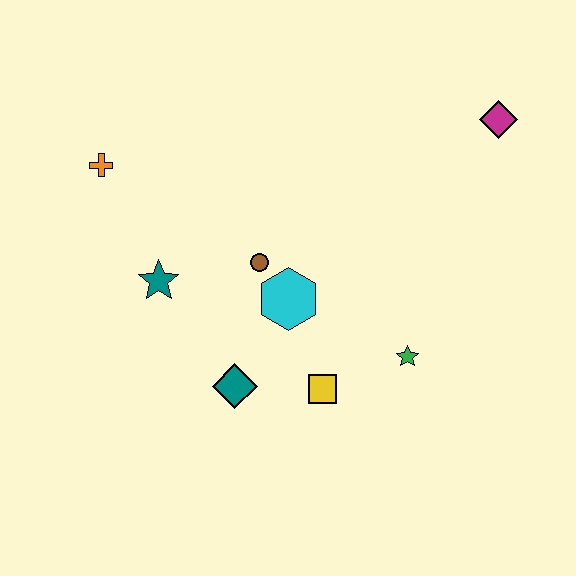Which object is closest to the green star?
The yellow square is closest to the green star.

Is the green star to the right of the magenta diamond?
No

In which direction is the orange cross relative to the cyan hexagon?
The orange cross is to the left of the cyan hexagon.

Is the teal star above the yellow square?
Yes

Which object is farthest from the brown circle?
The magenta diamond is farthest from the brown circle.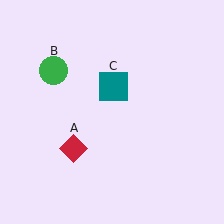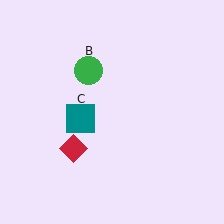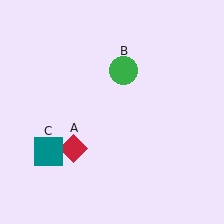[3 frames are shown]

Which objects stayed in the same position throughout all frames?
Red diamond (object A) remained stationary.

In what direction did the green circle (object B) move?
The green circle (object B) moved right.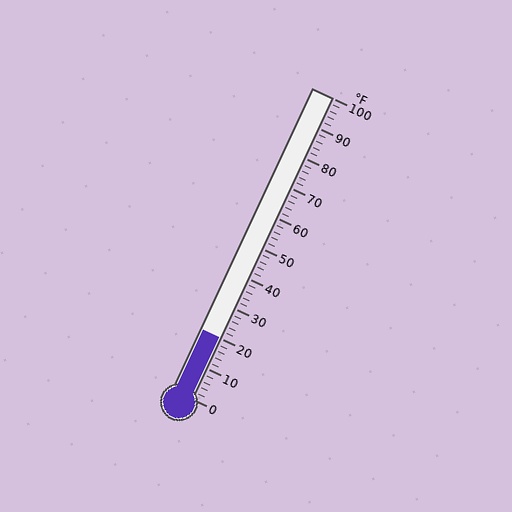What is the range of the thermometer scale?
The thermometer scale ranges from 0°F to 100°F.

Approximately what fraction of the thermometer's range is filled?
The thermometer is filled to approximately 20% of its range.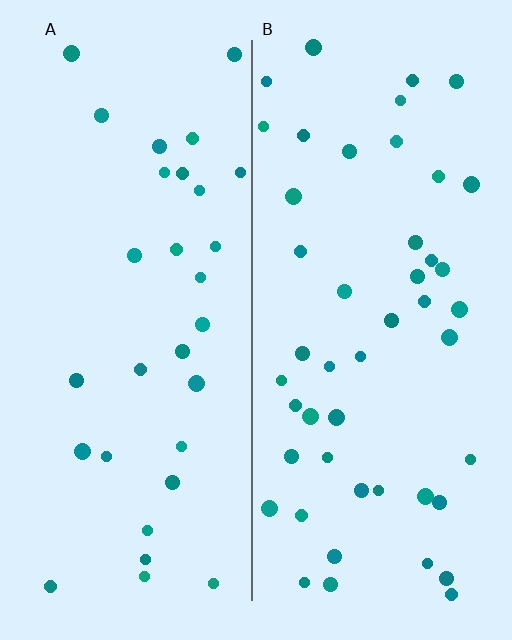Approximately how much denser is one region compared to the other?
Approximately 1.6× — region B over region A.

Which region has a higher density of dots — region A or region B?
B (the right).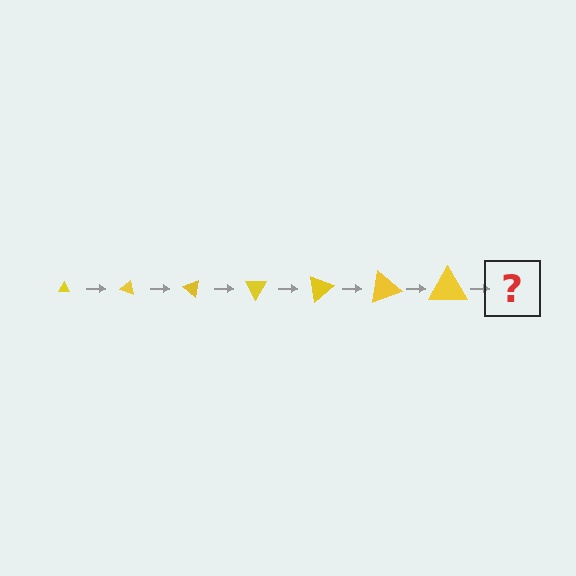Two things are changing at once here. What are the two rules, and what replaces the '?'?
The two rules are that the triangle grows larger each step and it rotates 20 degrees each step. The '?' should be a triangle, larger than the previous one and rotated 140 degrees from the start.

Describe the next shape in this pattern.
It should be a triangle, larger than the previous one and rotated 140 degrees from the start.